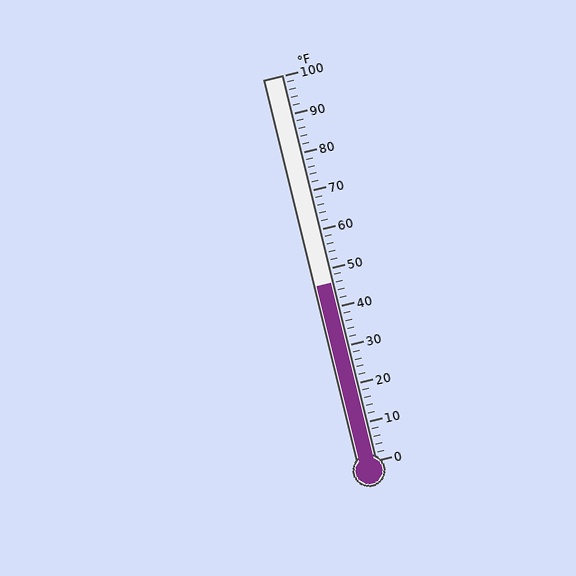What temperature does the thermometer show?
The thermometer shows approximately 46°F.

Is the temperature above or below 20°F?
The temperature is above 20°F.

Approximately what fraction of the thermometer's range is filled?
The thermometer is filled to approximately 45% of its range.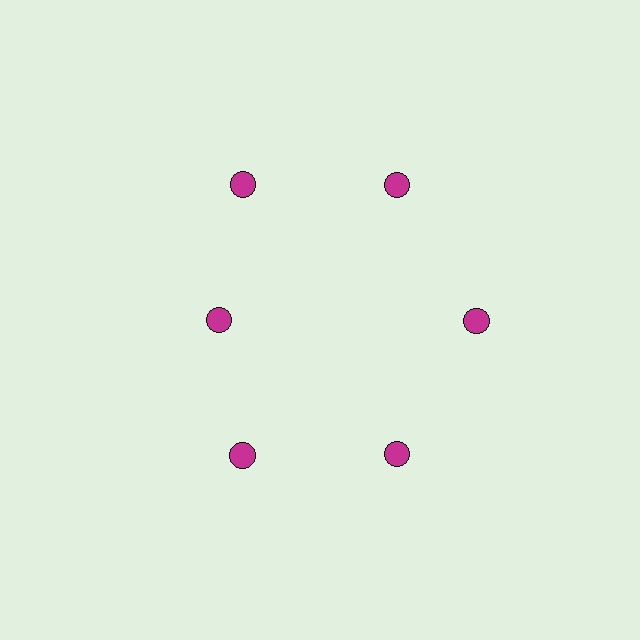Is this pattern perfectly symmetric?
No. The 6 magenta circles are arranged in a ring, but one element near the 9 o'clock position is pulled inward toward the center, breaking the 6-fold rotational symmetry.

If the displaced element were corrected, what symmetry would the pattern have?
It would have 6-fold rotational symmetry — the pattern would map onto itself every 60 degrees.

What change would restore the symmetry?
The symmetry would be restored by moving it outward, back onto the ring so that all 6 circles sit at equal angles and equal distance from the center.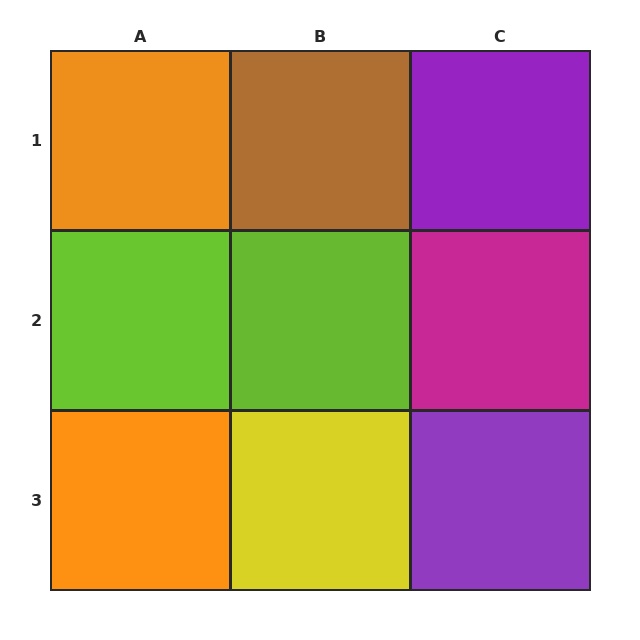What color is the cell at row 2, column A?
Lime.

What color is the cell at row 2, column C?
Magenta.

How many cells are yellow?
1 cell is yellow.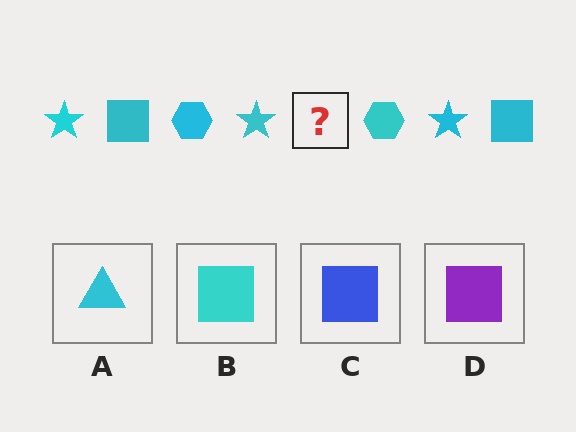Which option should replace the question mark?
Option B.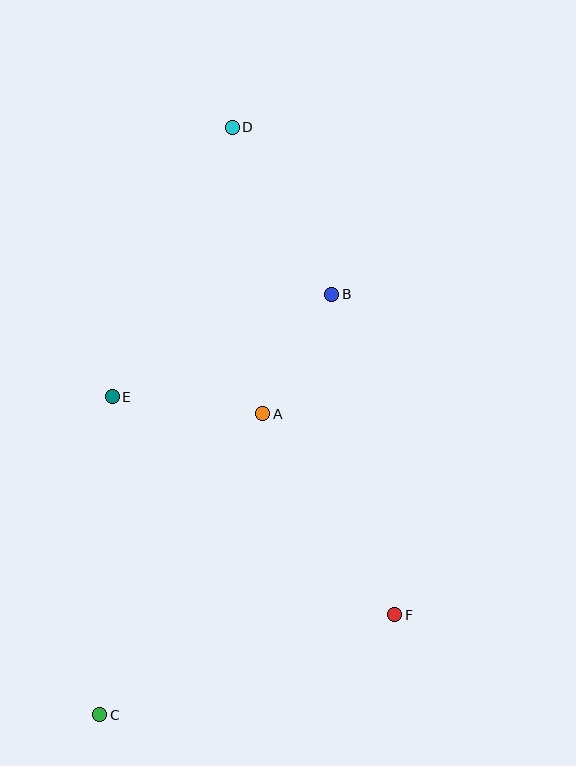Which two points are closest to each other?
Points A and B are closest to each other.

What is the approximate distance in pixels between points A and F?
The distance between A and F is approximately 240 pixels.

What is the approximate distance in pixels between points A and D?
The distance between A and D is approximately 289 pixels.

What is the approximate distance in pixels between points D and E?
The distance between D and E is approximately 295 pixels.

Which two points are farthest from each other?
Points C and D are farthest from each other.